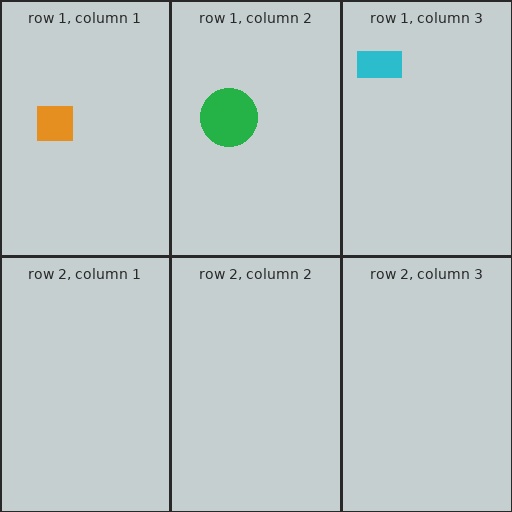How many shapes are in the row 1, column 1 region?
1.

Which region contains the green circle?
The row 1, column 2 region.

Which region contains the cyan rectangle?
The row 1, column 3 region.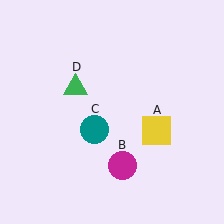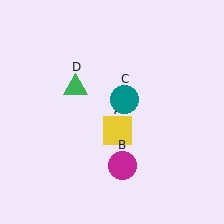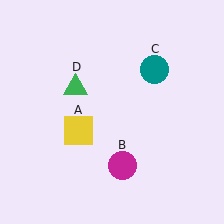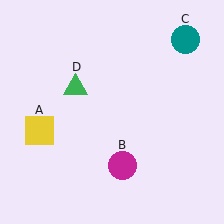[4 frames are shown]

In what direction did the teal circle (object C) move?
The teal circle (object C) moved up and to the right.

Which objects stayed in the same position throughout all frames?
Magenta circle (object B) and green triangle (object D) remained stationary.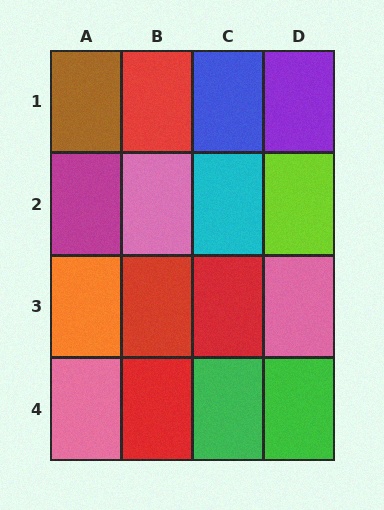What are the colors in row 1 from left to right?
Brown, red, blue, purple.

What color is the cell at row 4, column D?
Green.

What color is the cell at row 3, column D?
Pink.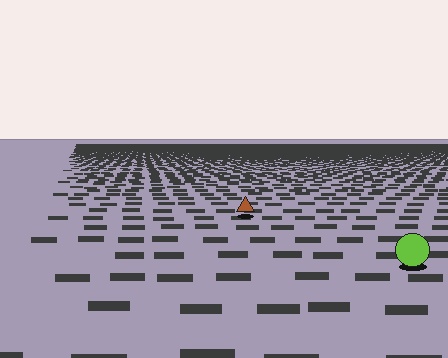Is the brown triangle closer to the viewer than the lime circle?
No. The lime circle is closer — you can tell from the texture gradient: the ground texture is coarser near it.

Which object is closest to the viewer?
The lime circle is closest. The texture marks near it are larger and more spread out.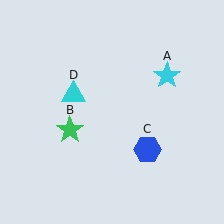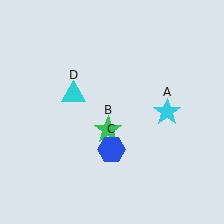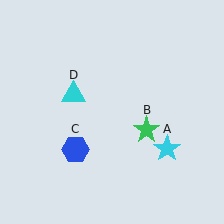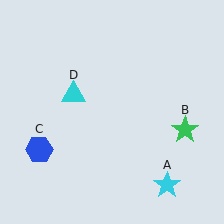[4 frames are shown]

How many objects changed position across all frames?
3 objects changed position: cyan star (object A), green star (object B), blue hexagon (object C).